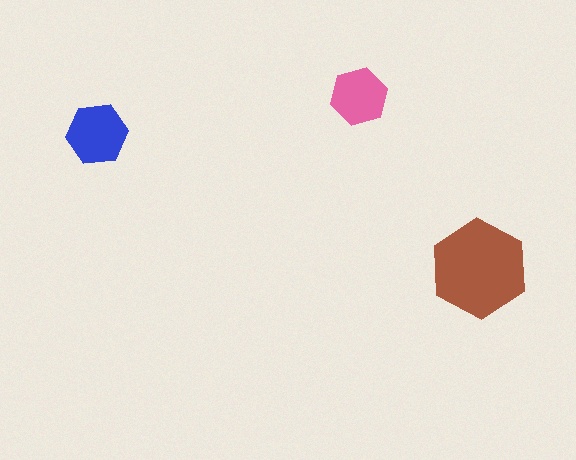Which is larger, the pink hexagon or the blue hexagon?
The blue one.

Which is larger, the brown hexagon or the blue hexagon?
The brown one.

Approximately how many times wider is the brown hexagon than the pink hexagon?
About 1.5 times wider.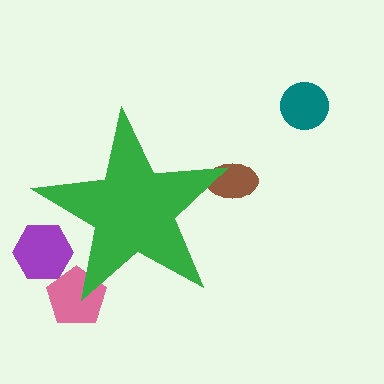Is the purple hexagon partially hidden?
Yes, the purple hexagon is partially hidden behind the green star.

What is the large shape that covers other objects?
A green star.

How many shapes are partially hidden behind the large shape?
3 shapes are partially hidden.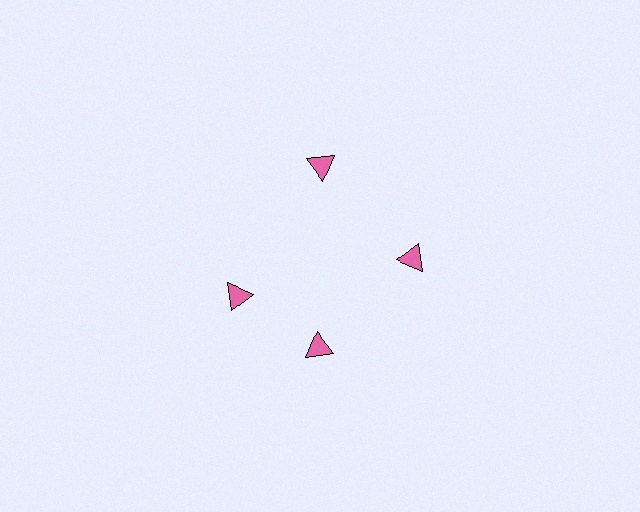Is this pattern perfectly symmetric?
No. The 4 pink triangles are arranged in a ring, but one element near the 9 o'clock position is rotated out of alignment along the ring, breaking the 4-fold rotational symmetry.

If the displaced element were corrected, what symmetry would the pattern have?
It would have 4-fold rotational symmetry — the pattern would map onto itself every 90 degrees.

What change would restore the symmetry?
The symmetry would be restored by rotating it back into even spacing with its neighbors so that all 4 triangles sit at equal angles and equal distance from the center.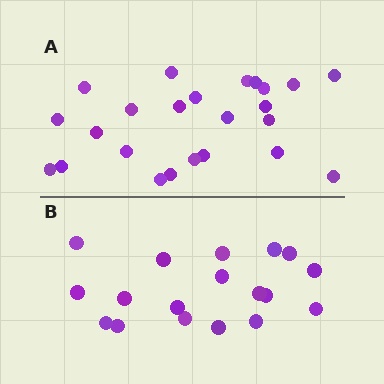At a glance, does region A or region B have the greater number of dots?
Region A (the top region) has more dots.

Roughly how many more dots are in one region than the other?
Region A has about 6 more dots than region B.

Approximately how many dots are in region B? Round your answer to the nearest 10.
About 20 dots. (The exact count is 18, which rounds to 20.)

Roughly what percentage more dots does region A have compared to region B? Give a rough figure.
About 35% more.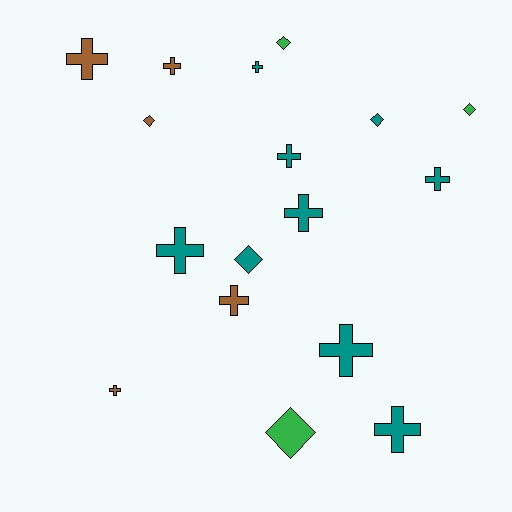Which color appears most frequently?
Teal, with 9 objects.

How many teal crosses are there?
There are 7 teal crosses.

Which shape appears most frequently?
Cross, with 11 objects.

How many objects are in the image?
There are 17 objects.